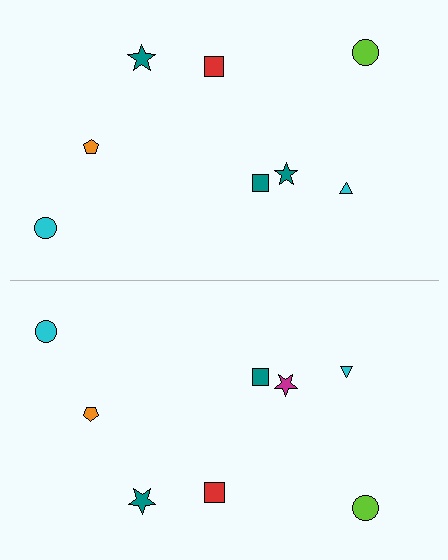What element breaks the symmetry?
The magenta star on the bottom side breaks the symmetry — its mirror counterpart is teal.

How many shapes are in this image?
There are 16 shapes in this image.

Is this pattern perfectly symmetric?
No, the pattern is not perfectly symmetric. The magenta star on the bottom side breaks the symmetry — its mirror counterpart is teal.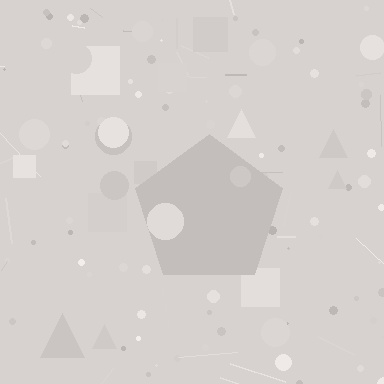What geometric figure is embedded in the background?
A pentagon is embedded in the background.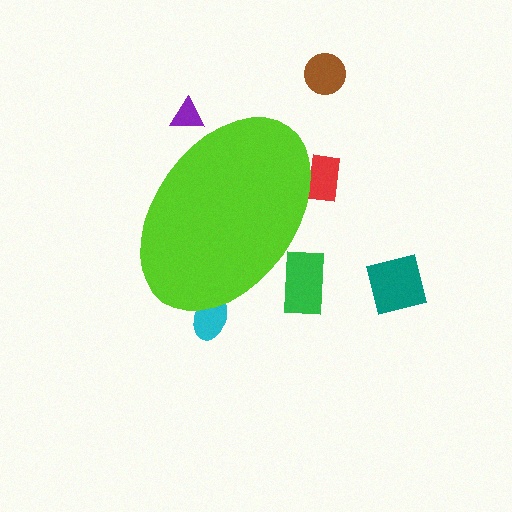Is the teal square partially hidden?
No, the teal square is fully visible.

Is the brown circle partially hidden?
No, the brown circle is fully visible.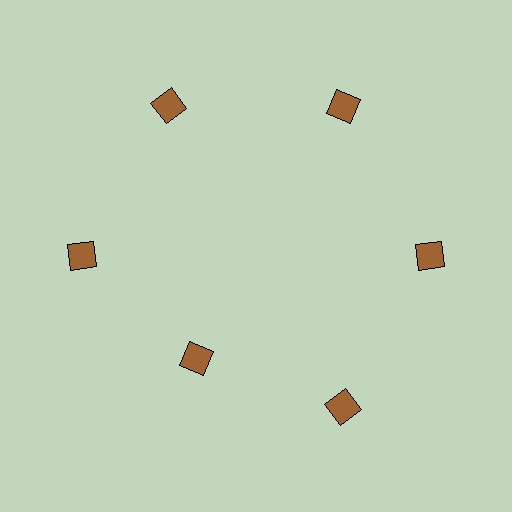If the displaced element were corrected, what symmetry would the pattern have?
It would have 6-fold rotational symmetry — the pattern would map onto itself every 60 degrees.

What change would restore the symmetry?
The symmetry would be restored by moving it outward, back onto the ring so that all 6 squares sit at equal angles and equal distance from the center.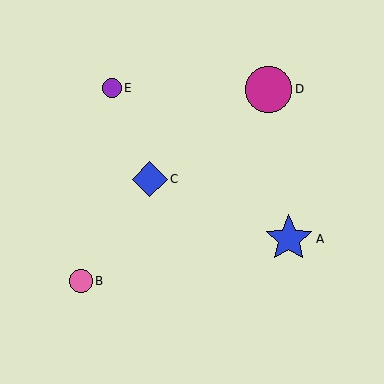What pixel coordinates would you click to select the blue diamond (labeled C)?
Click at (150, 179) to select the blue diamond C.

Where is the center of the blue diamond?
The center of the blue diamond is at (150, 179).